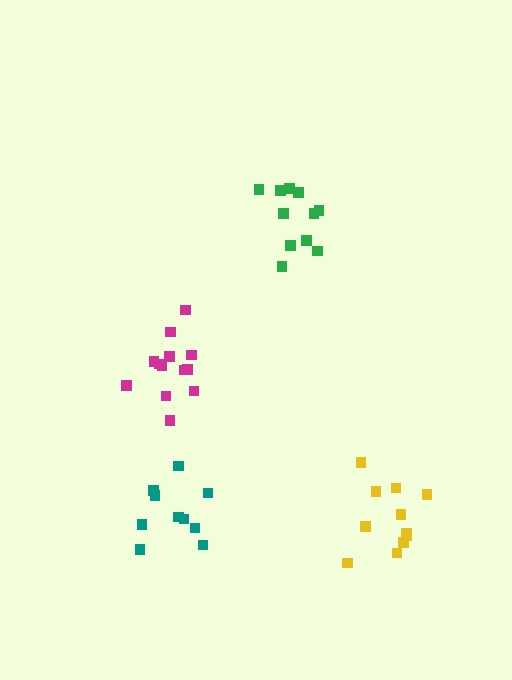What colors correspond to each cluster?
The clusters are colored: magenta, yellow, teal, green.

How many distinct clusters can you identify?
There are 4 distinct clusters.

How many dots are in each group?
Group 1: 13 dots, Group 2: 11 dots, Group 3: 10 dots, Group 4: 11 dots (45 total).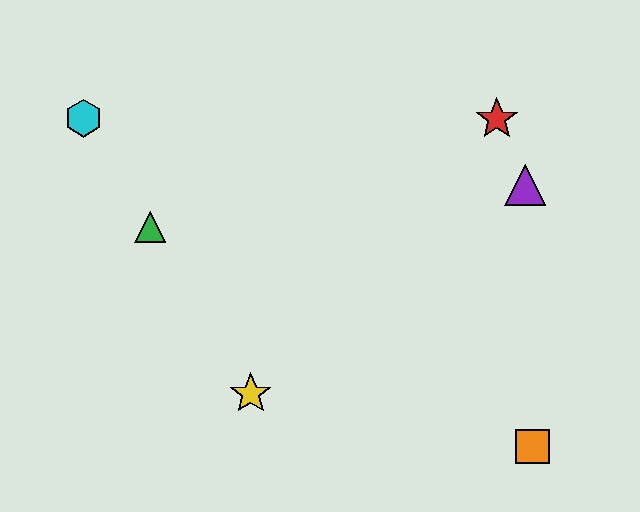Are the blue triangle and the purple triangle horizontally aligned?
Yes, both are at y≈185.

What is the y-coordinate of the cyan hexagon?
The cyan hexagon is at y≈118.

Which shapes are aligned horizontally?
The blue triangle, the purple triangle are aligned horizontally.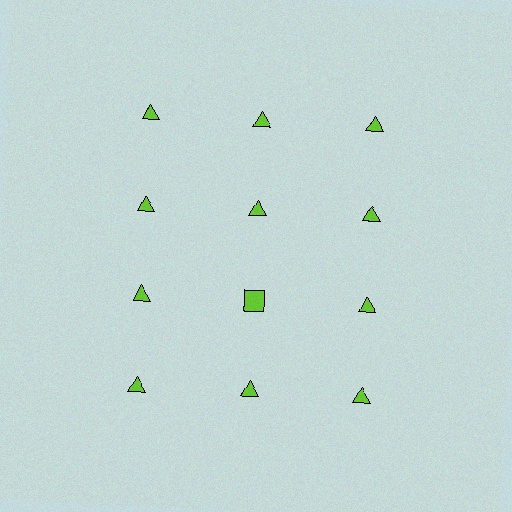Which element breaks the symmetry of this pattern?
The lime square in the third row, second from left column breaks the symmetry. All other shapes are lime triangles.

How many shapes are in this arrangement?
There are 12 shapes arranged in a grid pattern.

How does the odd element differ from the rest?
It has a different shape: square instead of triangle.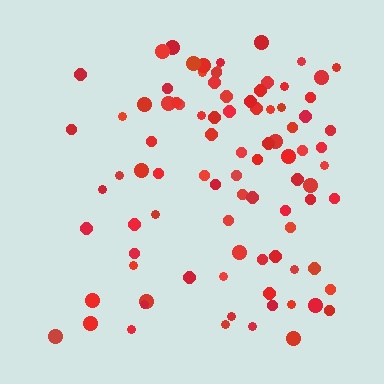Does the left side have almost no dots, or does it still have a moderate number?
Still a moderate number, just noticeably fewer than the right.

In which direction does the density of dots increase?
From left to right, with the right side densest.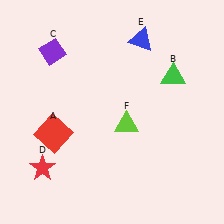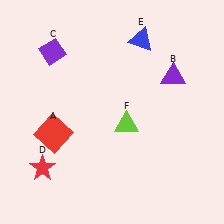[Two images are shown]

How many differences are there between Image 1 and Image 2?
There is 1 difference between the two images.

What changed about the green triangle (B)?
In Image 1, B is green. In Image 2, it changed to purple.